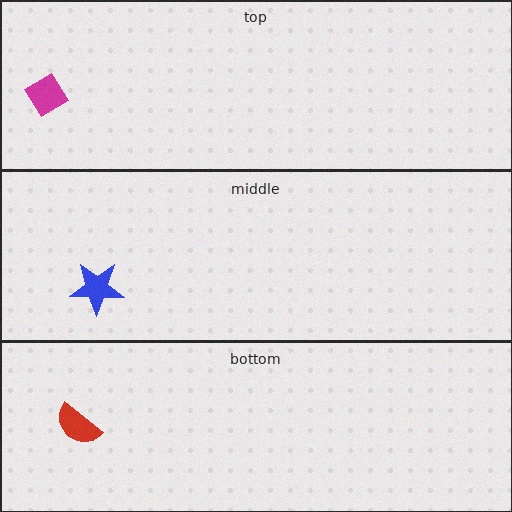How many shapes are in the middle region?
1.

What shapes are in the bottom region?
The red semicircle.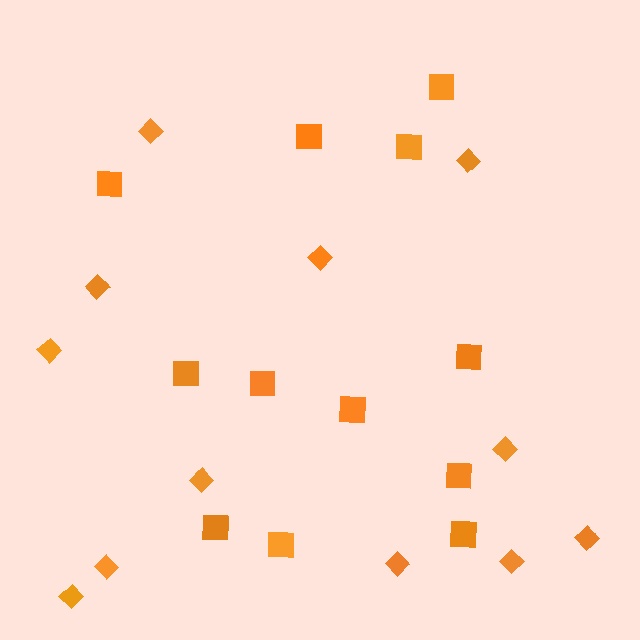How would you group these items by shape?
There are 2 groups: one group of diamonds (12) and one group of squares (12).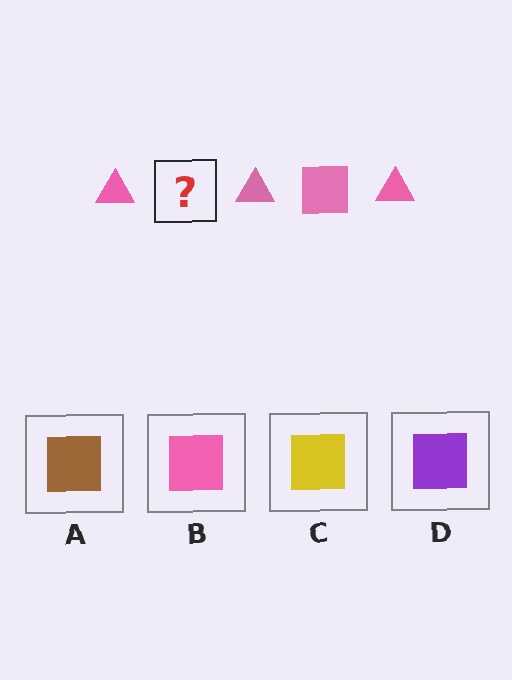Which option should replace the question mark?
Option B.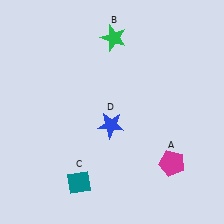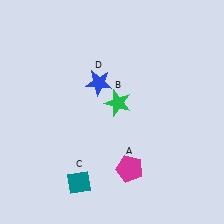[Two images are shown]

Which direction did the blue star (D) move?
The blue star (D) moved up.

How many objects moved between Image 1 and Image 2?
3 objects moved between the two images.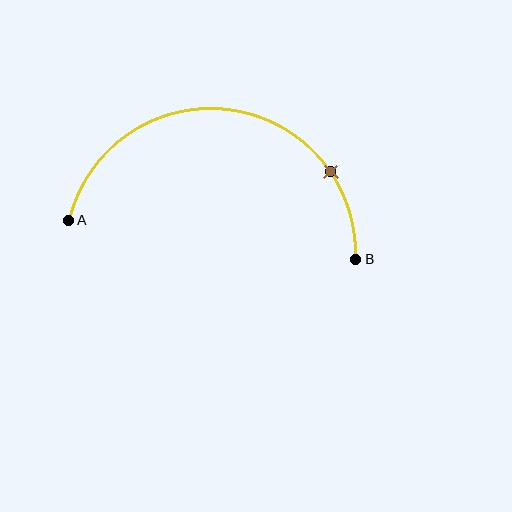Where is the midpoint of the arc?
The arc midpoint is the point on the curve farthest from the straight line joining A and B. It sits above that line.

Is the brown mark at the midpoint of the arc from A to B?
No. The brown mark lies on the arc but is closer to endpoint B. The arc midpoint would be at the point on the curve equidistant along the arc from both A and B.